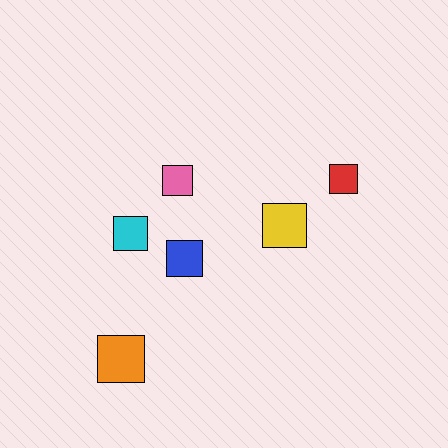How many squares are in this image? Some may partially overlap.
There are 6 squares.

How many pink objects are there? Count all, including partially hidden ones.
There is 1 pink object.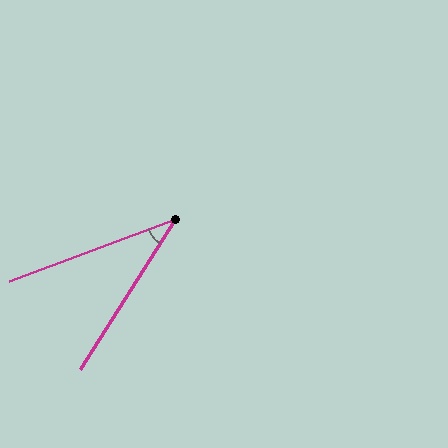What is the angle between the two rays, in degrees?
Approximately 37 degrees.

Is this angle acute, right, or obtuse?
It is acute.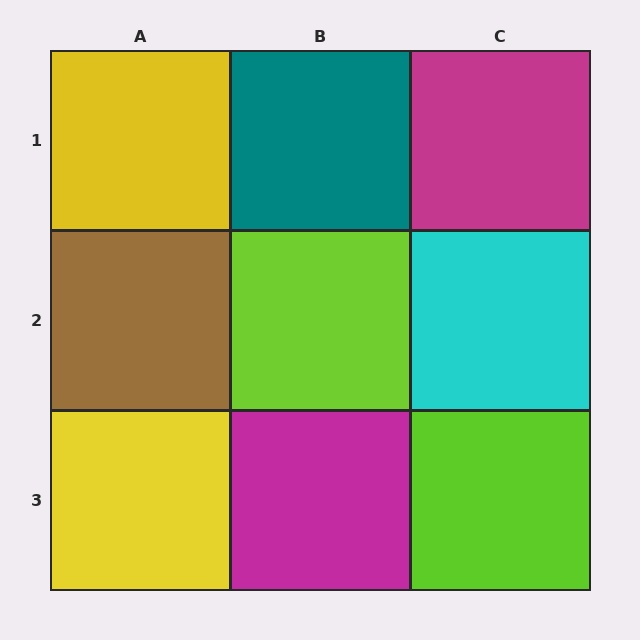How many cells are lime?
2 cells are lime.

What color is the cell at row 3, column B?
Magenta.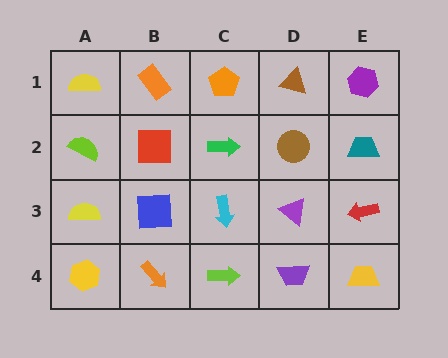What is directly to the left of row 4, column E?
A purple trapezoid.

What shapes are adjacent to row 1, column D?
A brown circle (row 2, column D), an orange pentagon (row 1, column C), a purple hexagon (row 1, column E).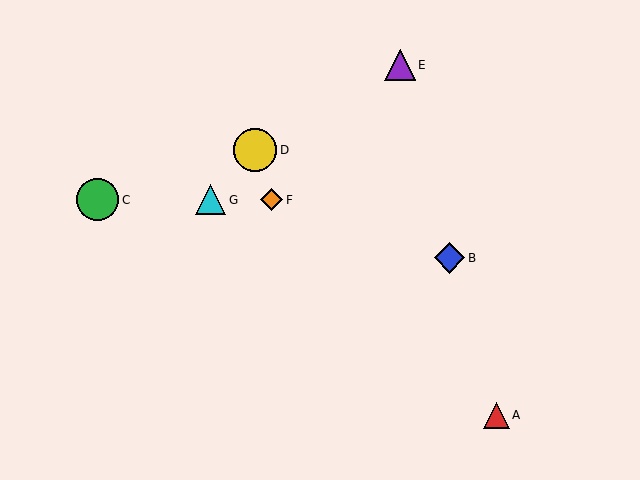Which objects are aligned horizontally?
Objects C, F, G are aligned horizontally.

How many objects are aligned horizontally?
3 objects (C, F, G) are aligned horizontally.